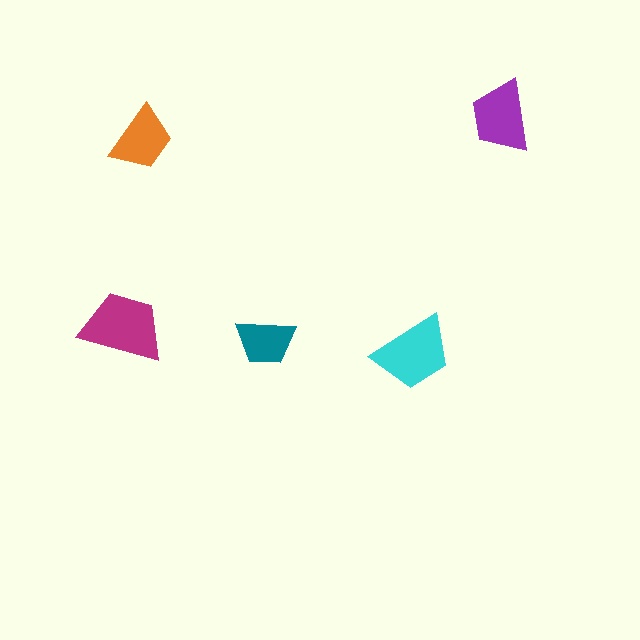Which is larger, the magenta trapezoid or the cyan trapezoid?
The magenta one.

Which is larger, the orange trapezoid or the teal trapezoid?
The orange one.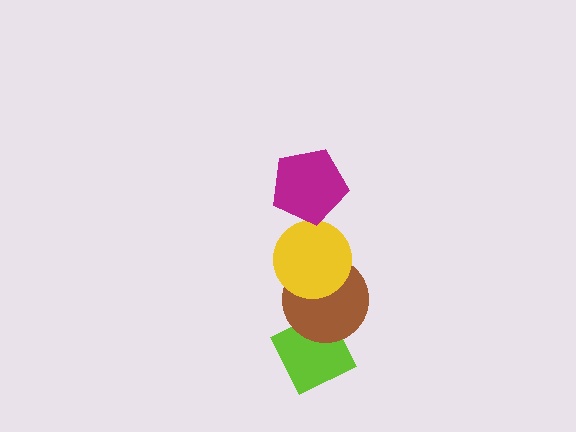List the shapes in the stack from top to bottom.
From top to bottom: the magenta pentagon, the yellow circle, the brown circle, the lime diamond.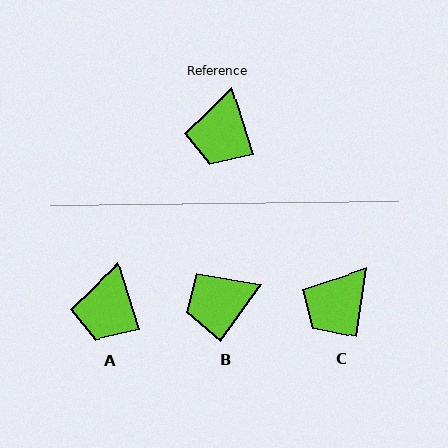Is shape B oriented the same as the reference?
No, it is off by about 53 degrees.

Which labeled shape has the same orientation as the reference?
A.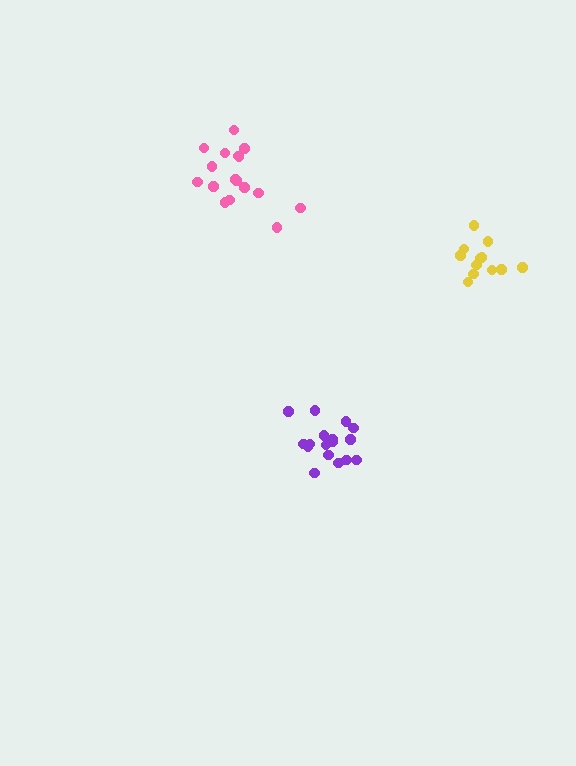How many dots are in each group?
Group 1: 12 dots, Group 2: 17 dots, Group 3: 17 dots (46 total).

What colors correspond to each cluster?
The clusters are colored: yellow, pink, purple.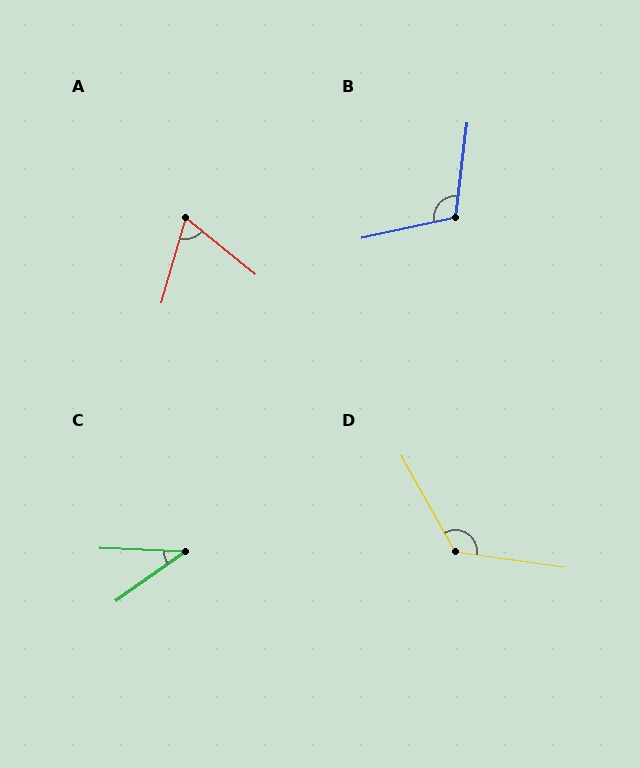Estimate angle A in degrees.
Approximately 67 degrees.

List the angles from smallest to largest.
C (38°), A (67°), B (109°), D (127°).